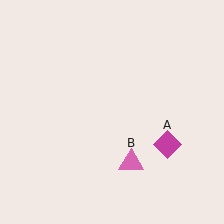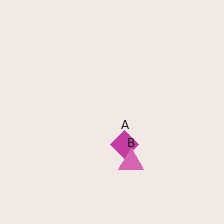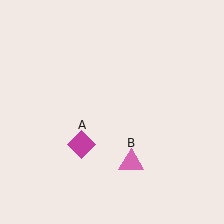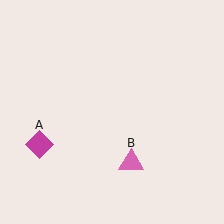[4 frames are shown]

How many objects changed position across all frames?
1 object changed position: magenta diamond (object A).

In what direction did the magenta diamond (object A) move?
The magenta diamond (object A) moved left.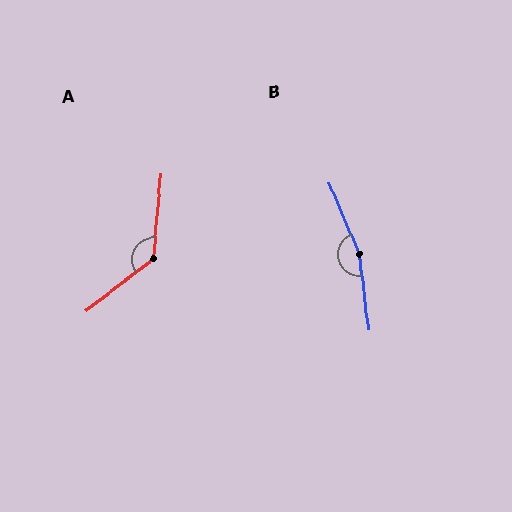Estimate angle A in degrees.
Approximately 133 degrees.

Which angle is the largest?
B, at approximately 164 degrees.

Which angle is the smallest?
A, at approximately 133 degrees.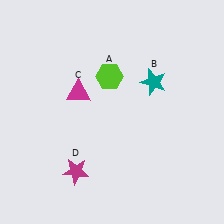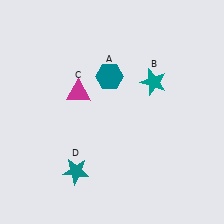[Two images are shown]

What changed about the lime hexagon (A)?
In Image 1, A is lime. In Image 2, it changed to teal.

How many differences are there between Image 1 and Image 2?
There are 2 differences between the two images.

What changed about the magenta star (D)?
In Image 1, D is magenta. In Image 2, it changed to teal.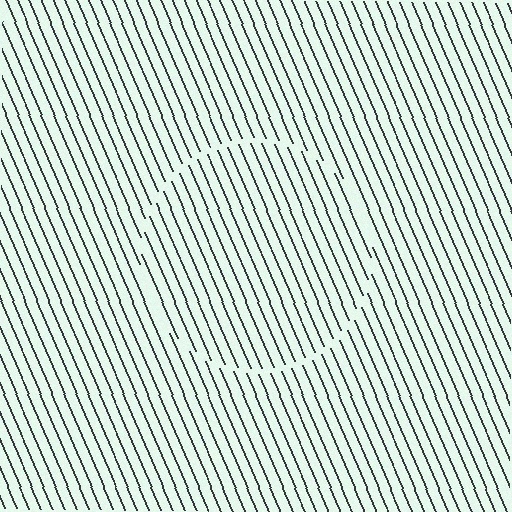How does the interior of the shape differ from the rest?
The interior of the shape contains the same grating, shifted by half a period — the contour is defined by the phase discontinuity where line-ends from the inner and outer gratings abut.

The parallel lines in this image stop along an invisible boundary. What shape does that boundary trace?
An illusory circle. The interior of the shape contains the same grating, shifted by half a period — the contour is defined by the phase discontinuity where line-ends from the inner and outer gratings abut.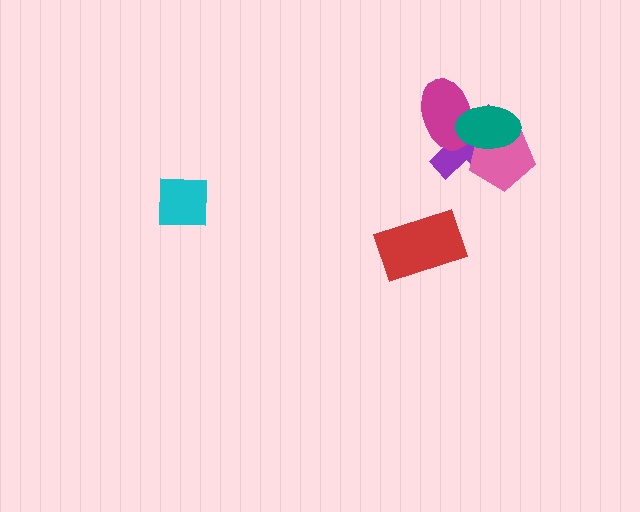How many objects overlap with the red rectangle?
0 objects overlap with the red rectangle.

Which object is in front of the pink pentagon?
The teal ellipse is in front of the pink pentagon.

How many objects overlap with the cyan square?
0 objects overlap with the cyan square.